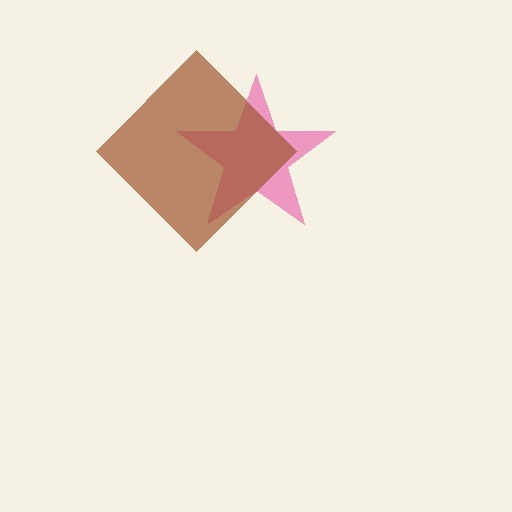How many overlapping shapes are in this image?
There are 2 overlapping shapes in the image.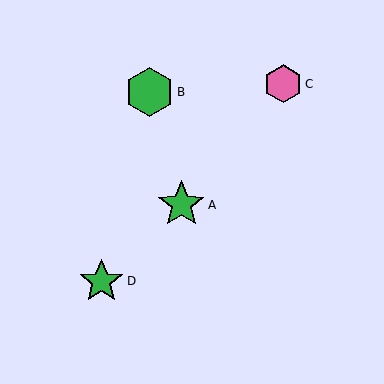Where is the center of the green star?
The center of the green star is at (181, 205).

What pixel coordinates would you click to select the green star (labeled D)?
Click at (101, 281) to select the green star D.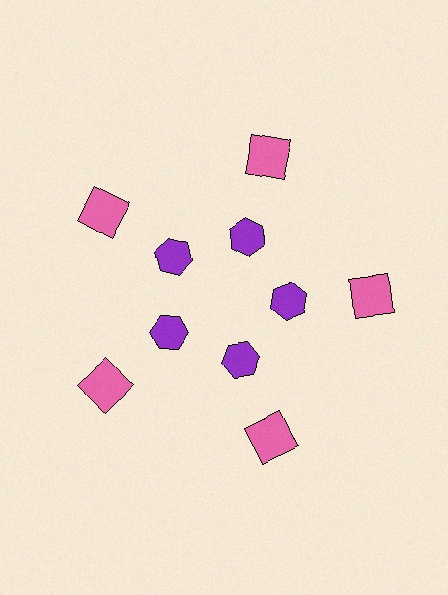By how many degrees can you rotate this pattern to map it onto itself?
The pattern maps onto itself every 72 degrees of rotation.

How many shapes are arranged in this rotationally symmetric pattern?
There are 10 shapes, arranged in 5 groups of 2.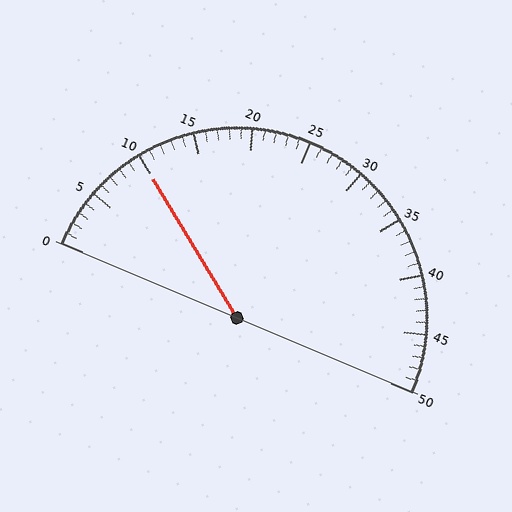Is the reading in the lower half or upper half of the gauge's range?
The reading is in the lower half of the range (0 to 50).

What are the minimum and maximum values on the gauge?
The gauge ranges from 0 to 50.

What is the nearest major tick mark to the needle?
The nearest major tick mark is 10.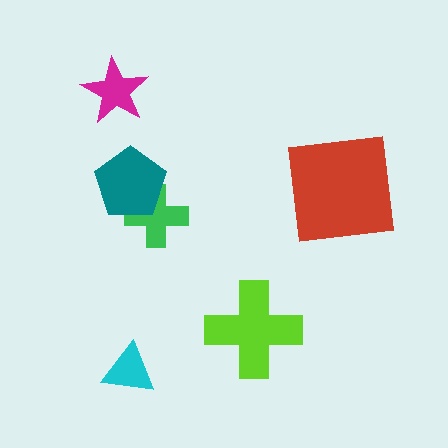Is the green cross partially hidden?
Yes, it is partially covered by another shape.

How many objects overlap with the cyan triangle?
0 objects overlap with the cyan triangle.